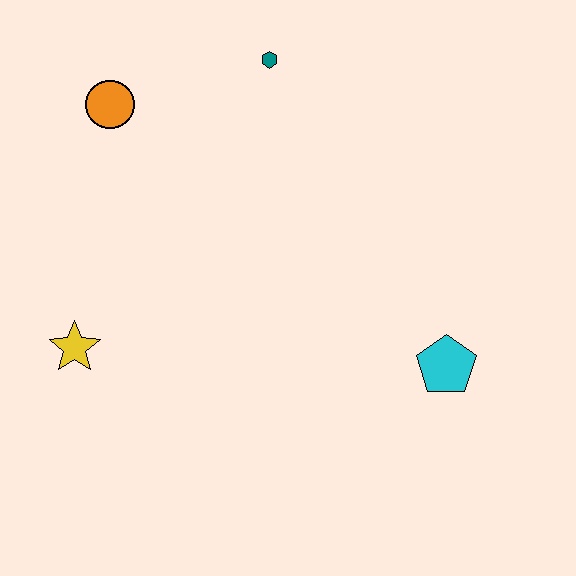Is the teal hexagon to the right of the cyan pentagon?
No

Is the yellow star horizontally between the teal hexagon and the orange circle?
No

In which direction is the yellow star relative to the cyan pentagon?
The yellow star is to the left of the cyan pentagon.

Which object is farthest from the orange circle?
The cyan pentagon is farthest from the orange circle.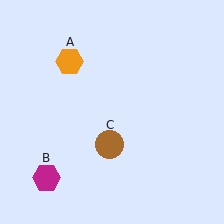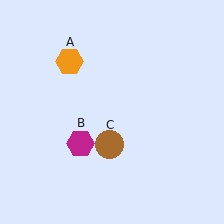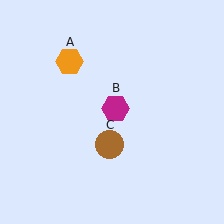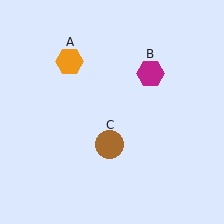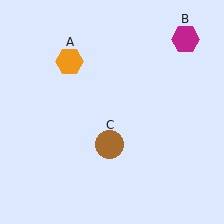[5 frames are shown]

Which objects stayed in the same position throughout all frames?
Orange hexagon (object A) and brown circle (object C) remained stationary.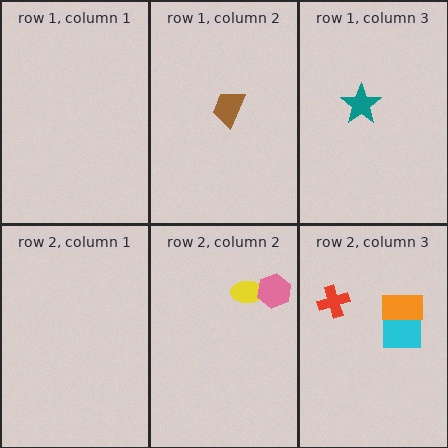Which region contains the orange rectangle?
The row 2, column 3 region.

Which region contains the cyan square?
The row 2, column 3 region.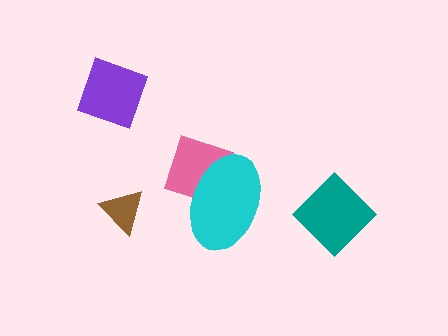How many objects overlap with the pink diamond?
1 object overlaps with the pink diamond.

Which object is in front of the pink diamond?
The cyan ellipse is in front of the pink diamond.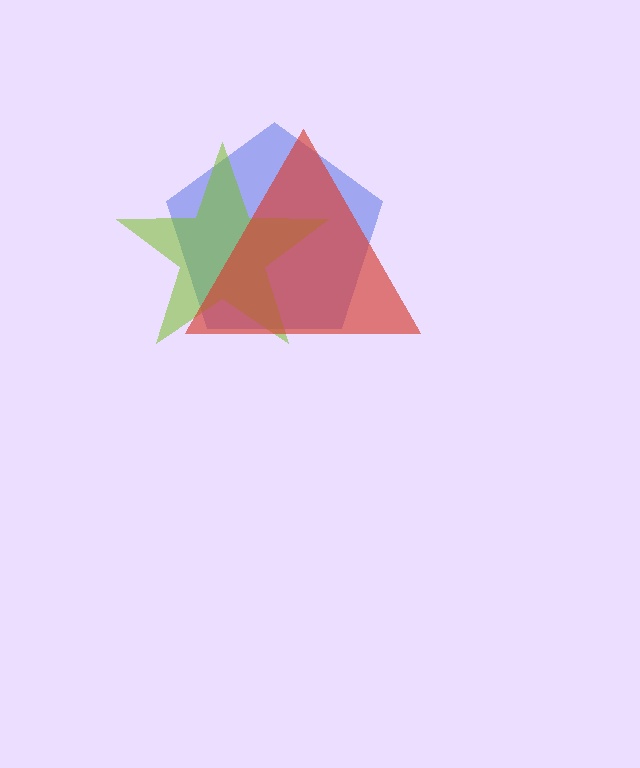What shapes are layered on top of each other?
The layered shapes are: a blue pentagon, a lime star, a red triangle.